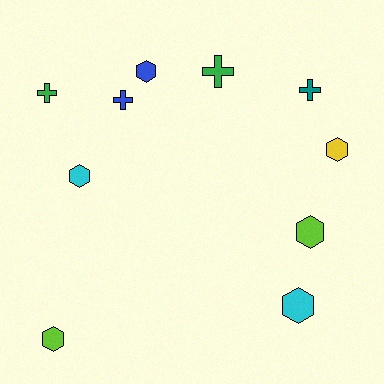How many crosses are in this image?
There are 4 crosses.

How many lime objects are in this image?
There are 2 lime objects.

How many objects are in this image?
There are 10 objects.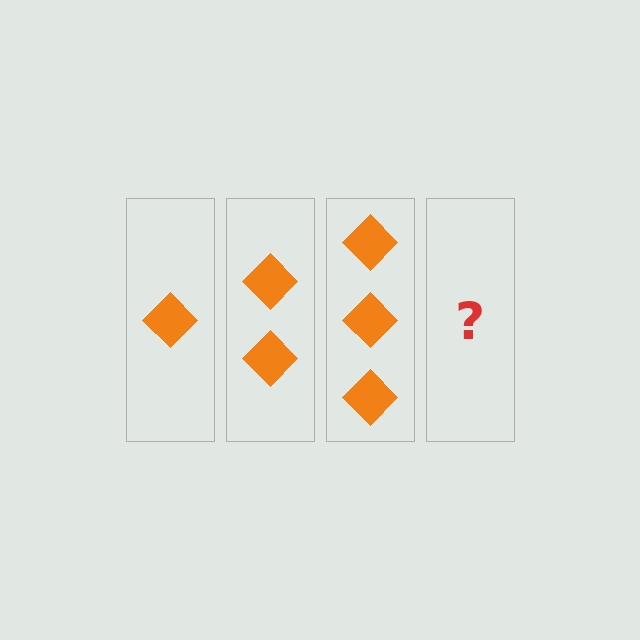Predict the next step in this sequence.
The next step is 4 diamonds.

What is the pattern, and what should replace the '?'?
The pattern is that each step adds one more diamond. The '?' should be 4 diamonds.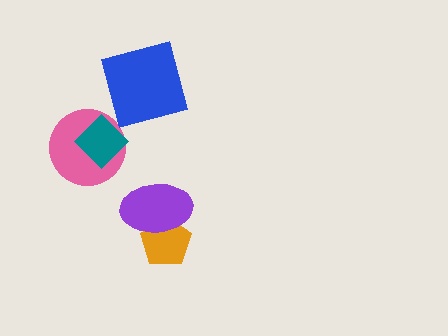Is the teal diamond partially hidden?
No, no other shape covers it.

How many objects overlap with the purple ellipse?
1 object overlaps with the purple ellipse.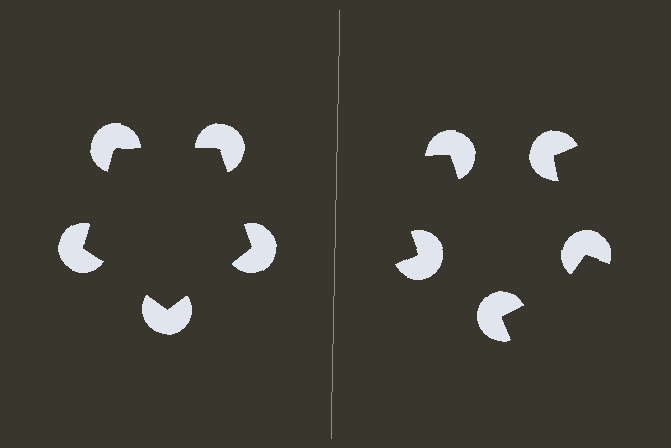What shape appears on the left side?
An illusory pentagon.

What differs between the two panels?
The pac-man discs are positioned identically on both sides; only the wedge orientations differ. On the left they align to a pentagon; on the right they are misaligned.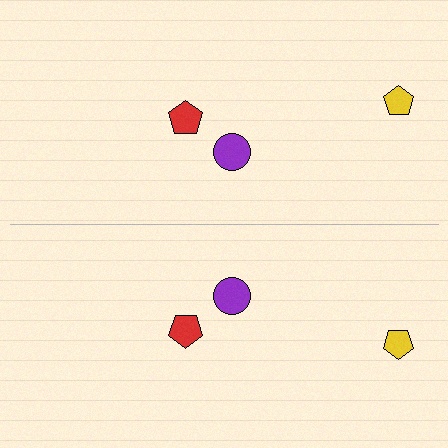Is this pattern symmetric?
Yes, this pattern has bilateral (reflection) symmetry.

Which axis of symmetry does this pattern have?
The pattern has a horizontal axis of symmetry running through the center of the image.